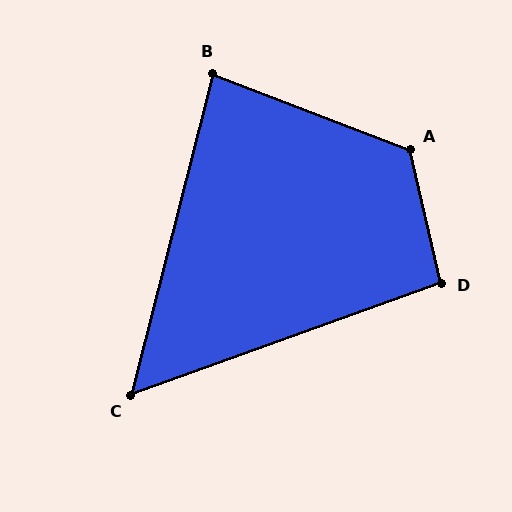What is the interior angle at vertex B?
Approximately 83 degrees (acute).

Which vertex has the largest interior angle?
A, at approximately 124 degrees.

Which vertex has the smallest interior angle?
C, at approximately 56 degrees.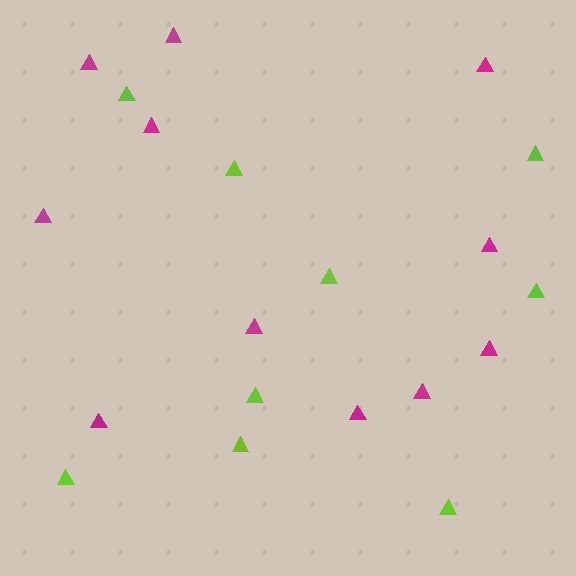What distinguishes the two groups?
There are 2 groups: one group of magenta triangles (11) and one group of lime triangles (9).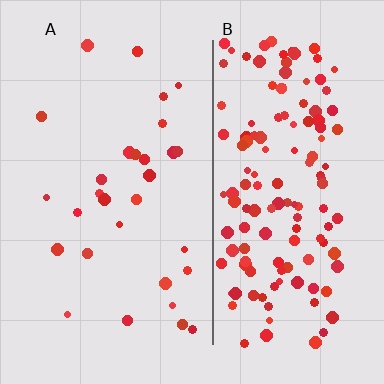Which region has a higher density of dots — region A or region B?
B (the right).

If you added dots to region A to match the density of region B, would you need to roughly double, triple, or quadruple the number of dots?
Approximately quadruple.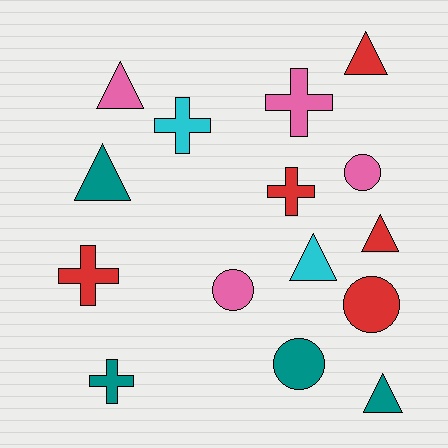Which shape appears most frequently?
Triangle, with 6 objects.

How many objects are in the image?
There are 15 objects.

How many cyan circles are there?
There are no cyan circles.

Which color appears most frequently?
Red, with 5 objects.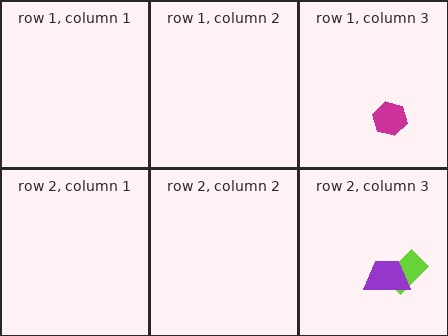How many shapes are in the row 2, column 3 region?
2.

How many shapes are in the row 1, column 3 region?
1.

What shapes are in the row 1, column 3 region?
The magenta hexagon.